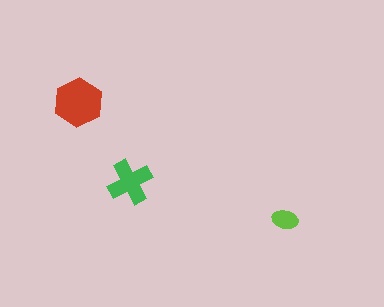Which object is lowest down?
The lime ellipse is bottommost.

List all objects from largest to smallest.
The red hexagon, the green cross, the lime ellipse.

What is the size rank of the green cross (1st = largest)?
2nd.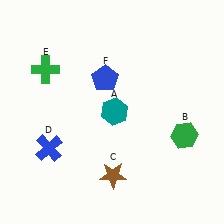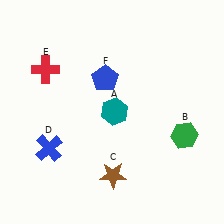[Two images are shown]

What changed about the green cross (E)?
In Image 1, E is green. In Image 2, it changed to red.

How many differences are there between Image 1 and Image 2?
There is 1 difference between the two images.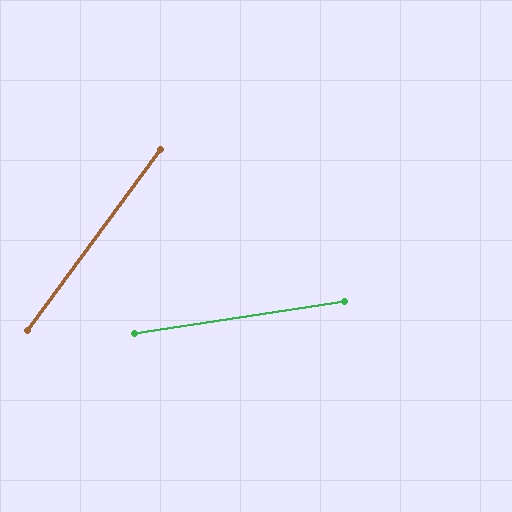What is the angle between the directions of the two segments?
Approximately 45 degrees.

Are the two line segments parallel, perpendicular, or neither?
Neither parallel nor perpendicular — they differ by about 45°.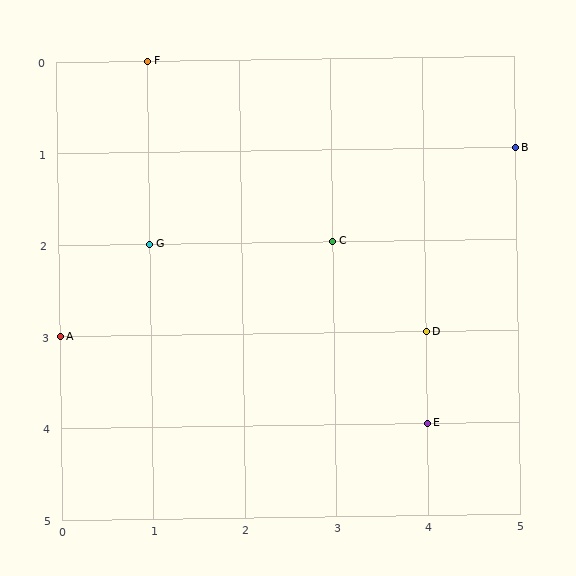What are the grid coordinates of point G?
Point G is at grid coordinates (1, 2).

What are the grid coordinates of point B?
Point B is at grid coordinates (5, 1).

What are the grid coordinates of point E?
Point E is at grid coordinates (4, 4).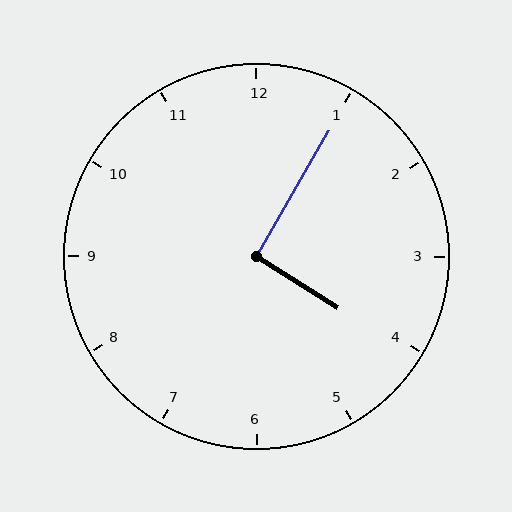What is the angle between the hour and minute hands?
Approximately 92 degrees.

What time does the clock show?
4:05.